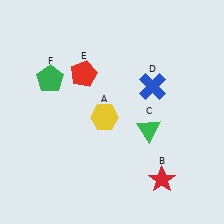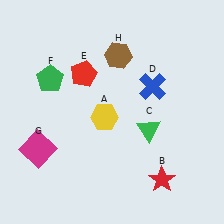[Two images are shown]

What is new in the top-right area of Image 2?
A brown hexagon (H) was added in the top-right area of Image 2.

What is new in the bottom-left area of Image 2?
A magenta square (G) was added in the bottom-left area of Image 2.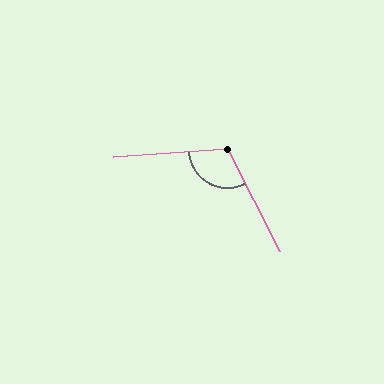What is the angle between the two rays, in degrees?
Approximately 113 degrees.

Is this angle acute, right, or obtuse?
It is obtuse.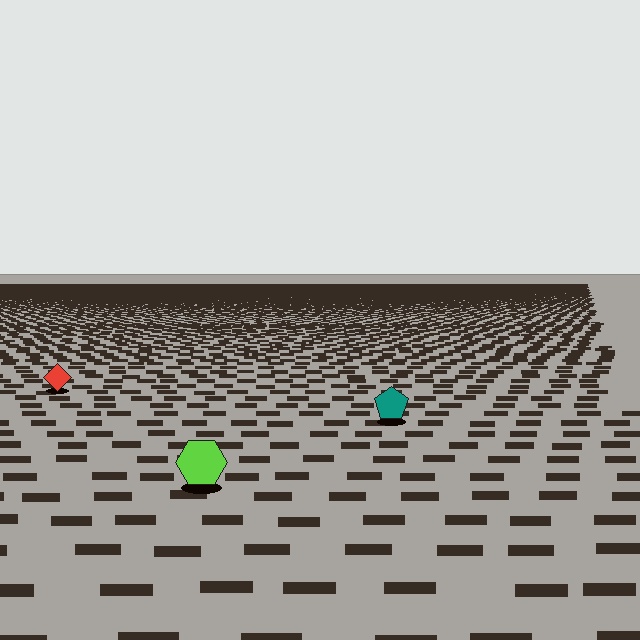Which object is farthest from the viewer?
The red diamond is farthest from the viewer. It appears smaller and the ground texture around it is denser.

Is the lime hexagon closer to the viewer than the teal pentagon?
Yes. The lime hexagon is closer — you can tell from the texture gradient: the ground texture is coarser near it.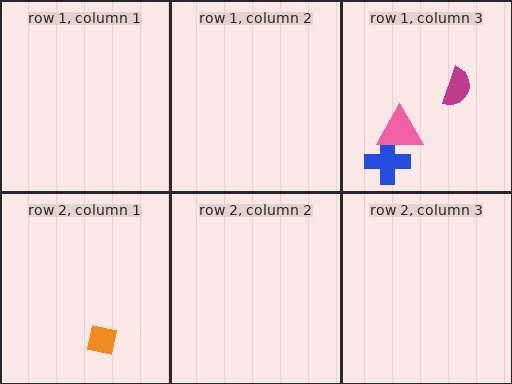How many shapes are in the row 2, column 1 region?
1.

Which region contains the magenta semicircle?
The row 1, column 3 region.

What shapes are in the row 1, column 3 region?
The magenta semicircle, the blue cross, the pink triangle.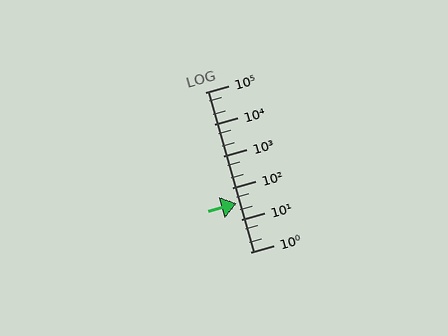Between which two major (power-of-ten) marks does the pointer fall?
The pointer is between 10 and 100.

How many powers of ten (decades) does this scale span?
The scale spans 5 decades, from 1 to 100000.